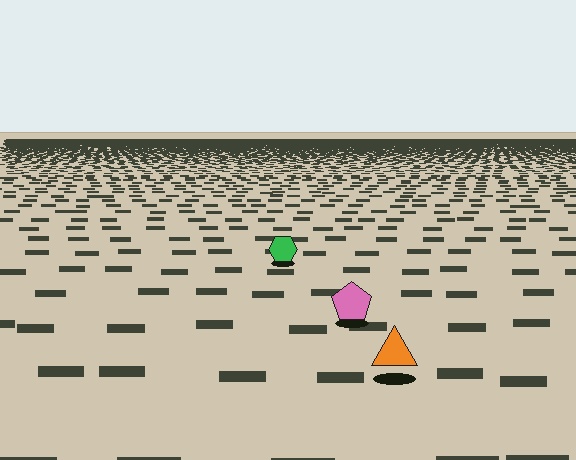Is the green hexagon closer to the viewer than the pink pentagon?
No. The pink pentagon is closer — you can tell from the texture gradient: the ground texture is coarser near it.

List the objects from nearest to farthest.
From nearest to farthest: the orange triangle, the pink pentagon, the green hexagon.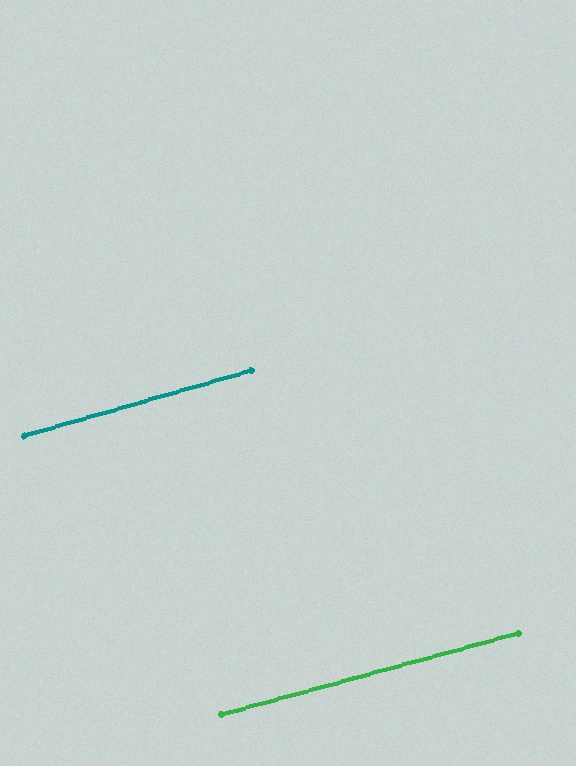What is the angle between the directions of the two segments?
Approximately 1 degree.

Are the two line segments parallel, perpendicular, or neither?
Parallel — their directions differ by only 0.6°.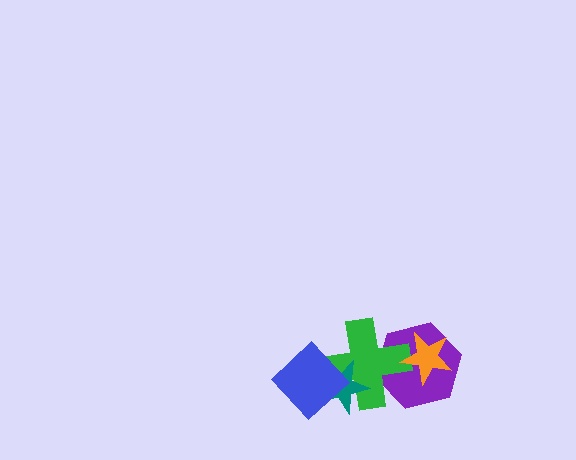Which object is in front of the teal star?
The blue diamond is in front of the teal star.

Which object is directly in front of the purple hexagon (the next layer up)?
The green cross is directly in front of the purple hexagon.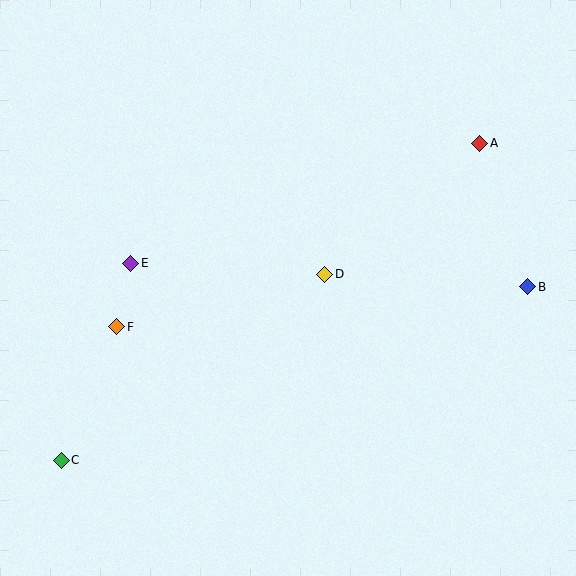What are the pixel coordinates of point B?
Point B is at (528, 287).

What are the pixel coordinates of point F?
Point F is at (117, 327).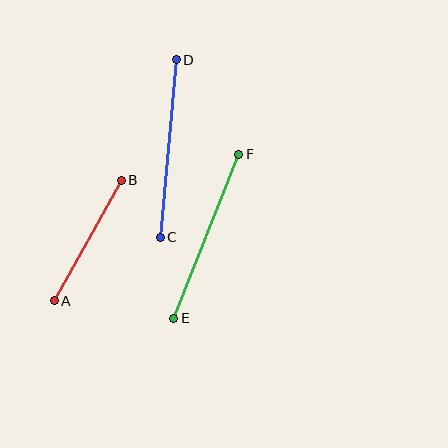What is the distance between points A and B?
The distance is approximately 138 pixels.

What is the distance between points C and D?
The distance is approximately 178 pixels.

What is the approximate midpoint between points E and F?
The midpoint is at approximately (206, 236) pixels.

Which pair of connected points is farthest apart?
Points C and D are farthest apart.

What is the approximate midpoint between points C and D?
The midpoint is at approximately (168, 149) pixels.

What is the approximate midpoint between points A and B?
The midpoint is at approximately (88, 240) pixels.